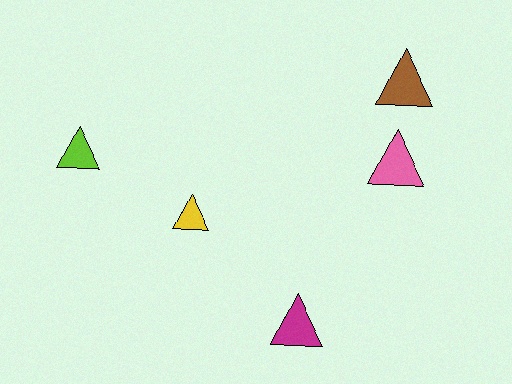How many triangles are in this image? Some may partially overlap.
There are 5 triangles.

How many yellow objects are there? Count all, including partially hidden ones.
There is 1 yellow object.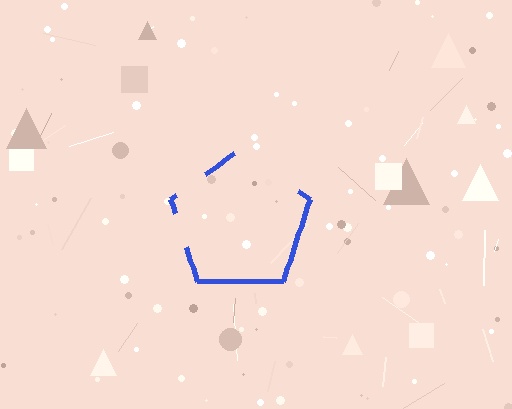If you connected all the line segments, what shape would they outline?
They would outline a pentagon.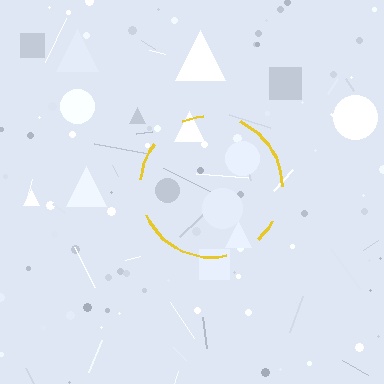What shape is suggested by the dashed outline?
The dashed outline suggests a circle.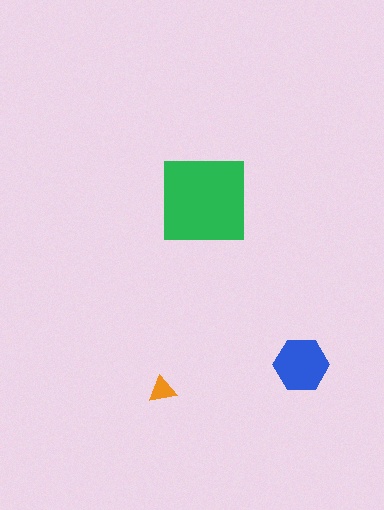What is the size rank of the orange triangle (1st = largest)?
3rd.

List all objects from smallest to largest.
The orange triangle, the blue hexagon, the green square.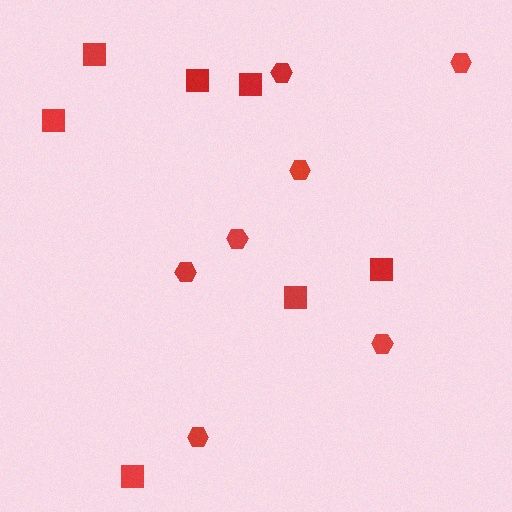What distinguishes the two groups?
There are 2 groups: one group of squares (7) and one group of hexagons (7).